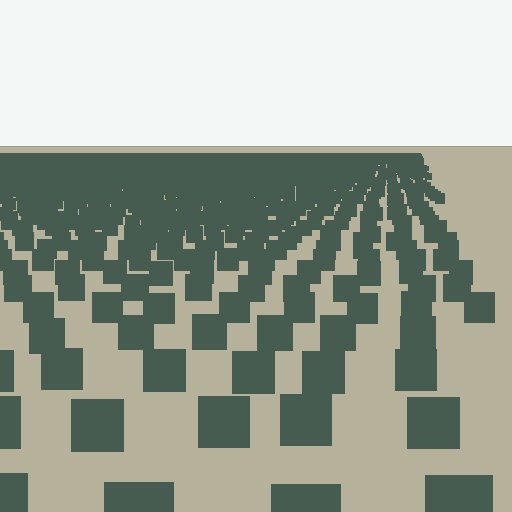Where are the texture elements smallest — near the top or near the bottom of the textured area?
Near the top.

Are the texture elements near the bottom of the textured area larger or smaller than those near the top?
Larger. Near the bottom, elements are closer to the viewer and appear at a bigger on-screen size.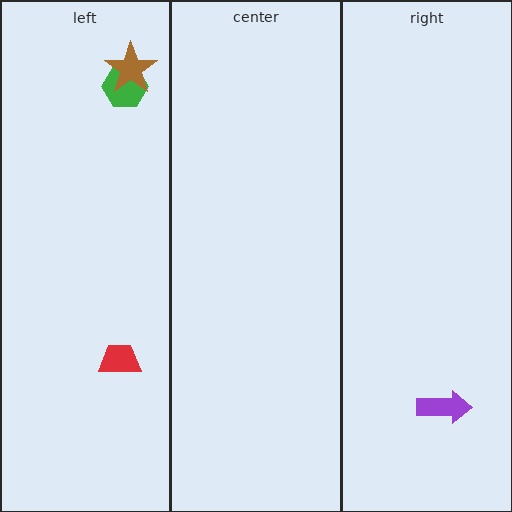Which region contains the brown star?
The left region.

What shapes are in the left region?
The red trapezoid, the green hexagon, the brown star.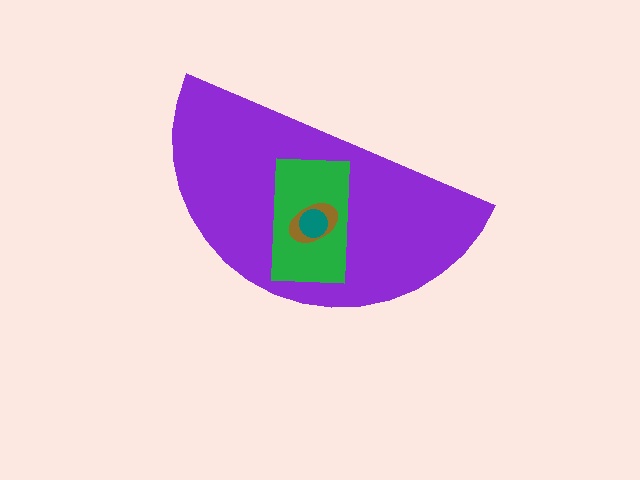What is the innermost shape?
The teal circle.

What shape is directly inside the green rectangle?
The brown ellipse.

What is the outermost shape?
The purple semicircle.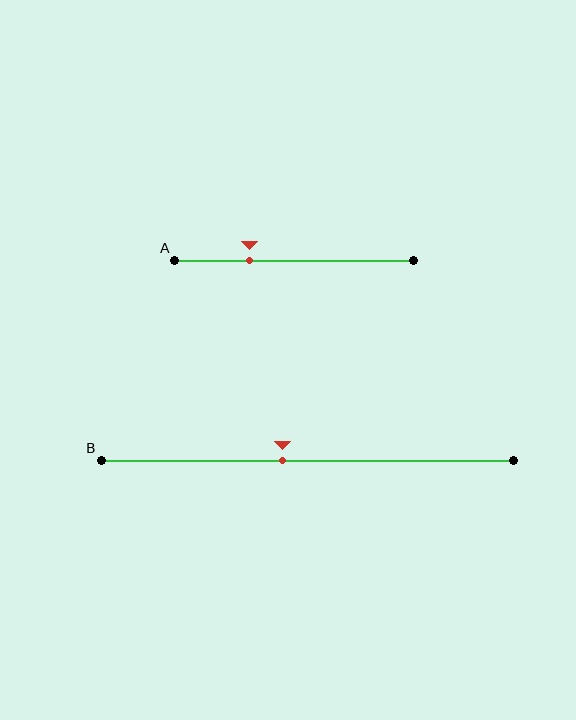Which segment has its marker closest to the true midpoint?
Segment B has its marker closest to the true midpoint.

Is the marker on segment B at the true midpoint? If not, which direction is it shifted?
No, the marker on segment B is shifted to the left by about 6% of the segment length.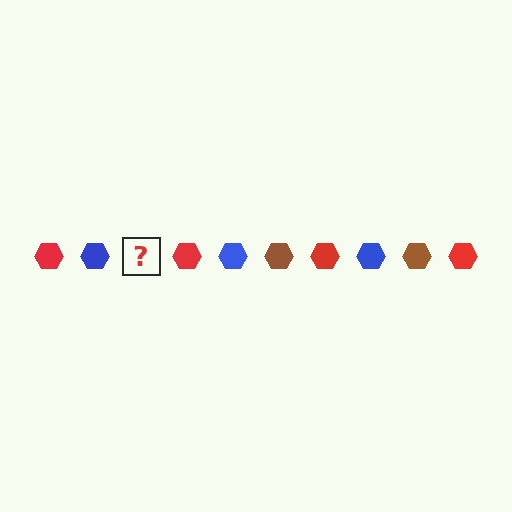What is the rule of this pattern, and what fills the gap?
The rule is that the pattern cycles through red, blue, brown hexagons. The gap should be filled with a brown hexagon.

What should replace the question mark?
The question mark should be replaced with a brown hexagon.